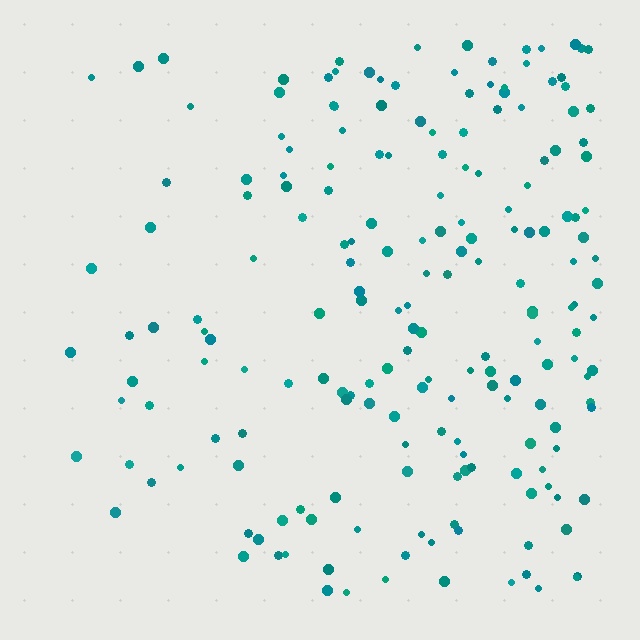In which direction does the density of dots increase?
From left to right, with the right side densest.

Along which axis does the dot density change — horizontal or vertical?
Horizontal.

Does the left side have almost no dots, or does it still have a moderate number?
Still a moderate number, just noticeably fewer than the right.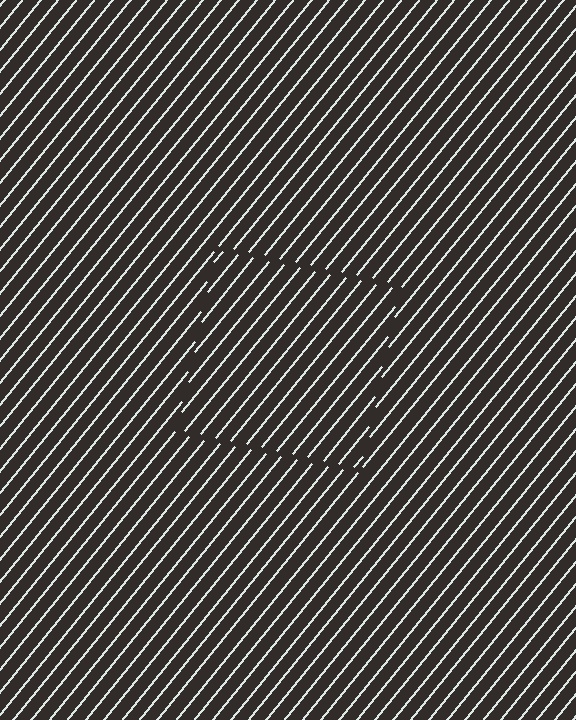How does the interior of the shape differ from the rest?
The interior of the shape contains the same grating, shifted by half a period — the contour is defined by the phase discontinuity where line-ends from the inner and outer gratings abut.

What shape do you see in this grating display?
An illusory square. The interior of the shape contains the same grating, shifted by half a period — the contour is defined by the phase discontinuity where line-ends from the inner and outer gratings abut.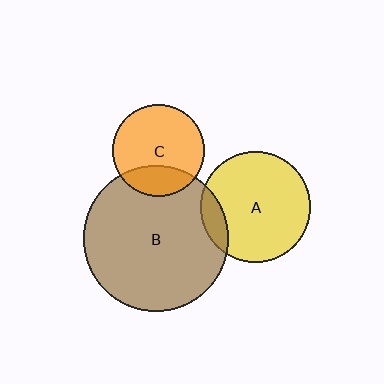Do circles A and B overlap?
Yes.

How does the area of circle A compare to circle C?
Approximately 1.4 times.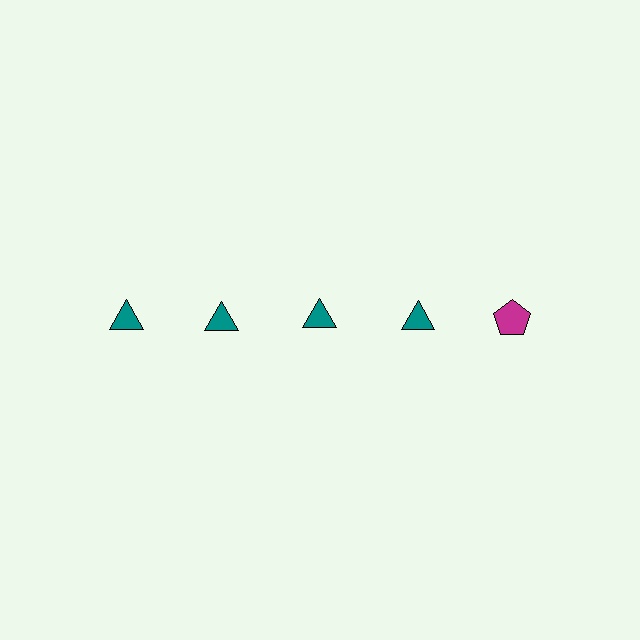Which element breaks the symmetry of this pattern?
The magenta pentagon in the top row, rightmost column breaks the symmetry. All other shapes are teal triangles.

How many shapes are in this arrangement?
There are 5 shapes arranged in a grid pattern.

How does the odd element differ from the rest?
It differs in both color (magenta instead of teal) and shape (pentagon instead of triangle).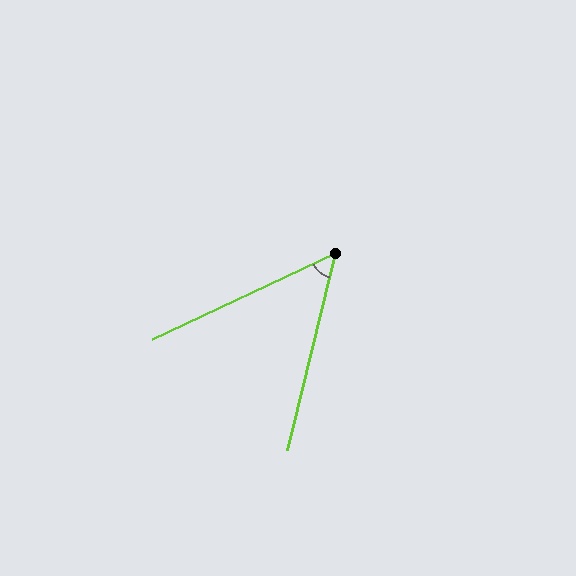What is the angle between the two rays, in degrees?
Approximately 51 degrees.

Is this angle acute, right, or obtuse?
It is acute.